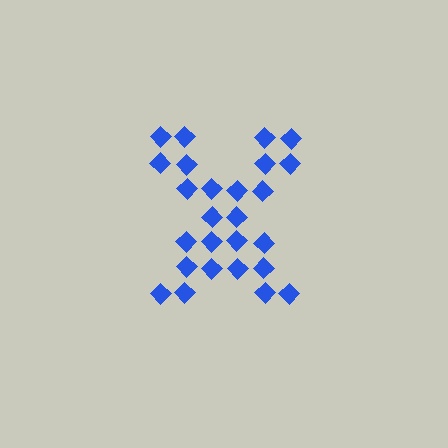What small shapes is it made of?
It is made of small diamonds.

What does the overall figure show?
The overall figure shows the letter X.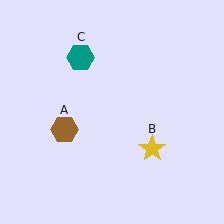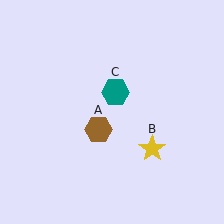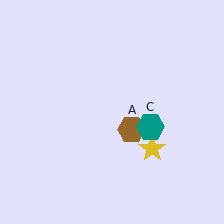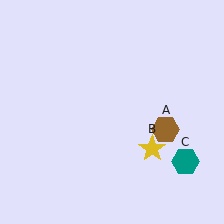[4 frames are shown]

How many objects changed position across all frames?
2 objects changed position: brown hexagon (object A), teal hexagon (object C).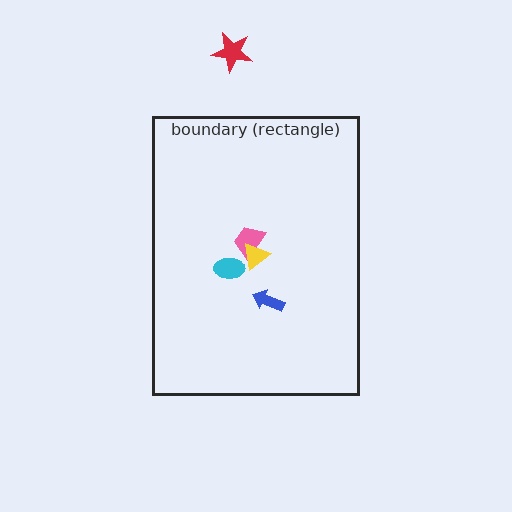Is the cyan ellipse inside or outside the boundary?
Inside.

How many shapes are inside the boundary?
4 inside, 1 outside.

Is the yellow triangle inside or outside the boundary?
Inside.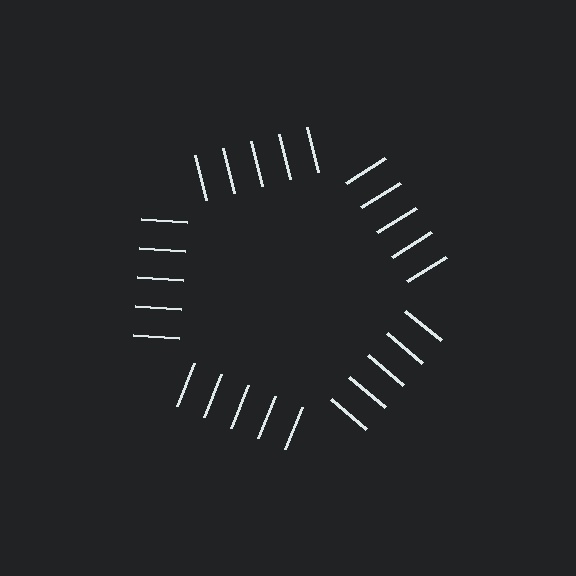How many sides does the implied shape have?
5 sides — the line-ends trace a pentagon.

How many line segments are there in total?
25 — 5 along each of the 5 edges.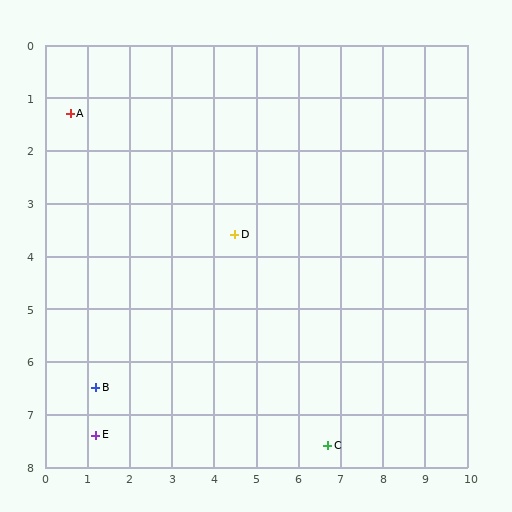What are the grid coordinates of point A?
Point A is at approximately (0.6, 1.3).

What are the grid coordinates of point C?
Point C is at approximately (6.7, 7.6).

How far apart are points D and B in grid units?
Points D and B are about 4.4 grid units apart.